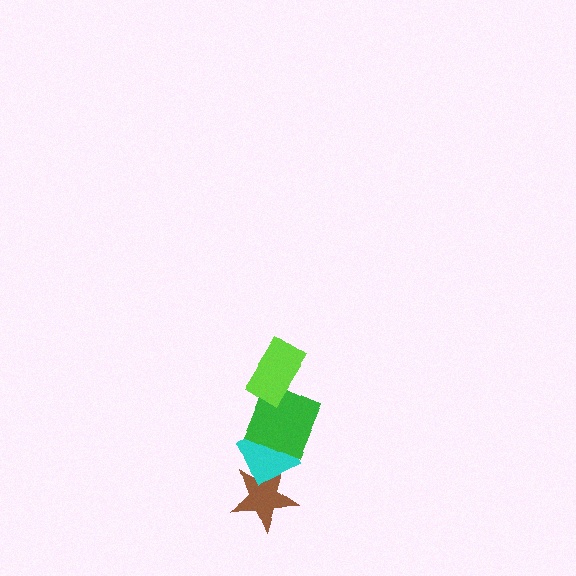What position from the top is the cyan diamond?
The cyan diamond is 3rd from the top.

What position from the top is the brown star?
The brown star is 4th from the top.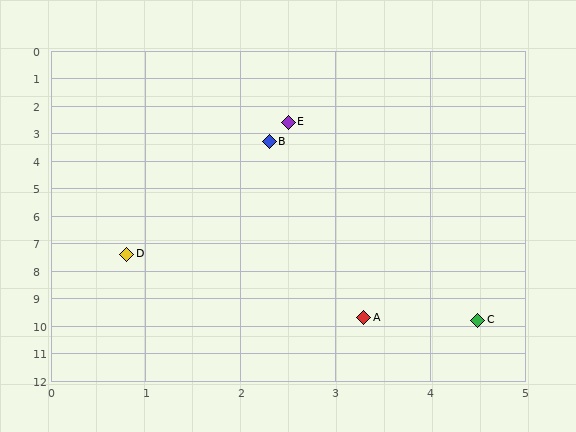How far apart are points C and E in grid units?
Points C and E are about 7.5 grid units apart.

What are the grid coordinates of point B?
Point B is at approximately (2.3, 3.3).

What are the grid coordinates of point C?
Point C is at approximately (4.5, 9.8).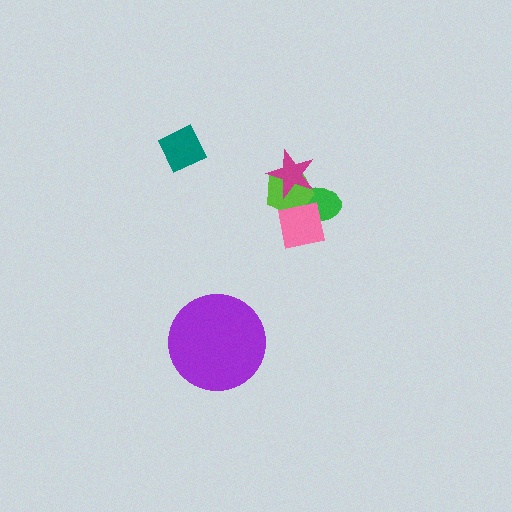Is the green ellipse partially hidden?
Yes, it is partially covered by another shape.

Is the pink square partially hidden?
No, no other shape covers it.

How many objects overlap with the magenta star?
2 objects overlap with the magenta star.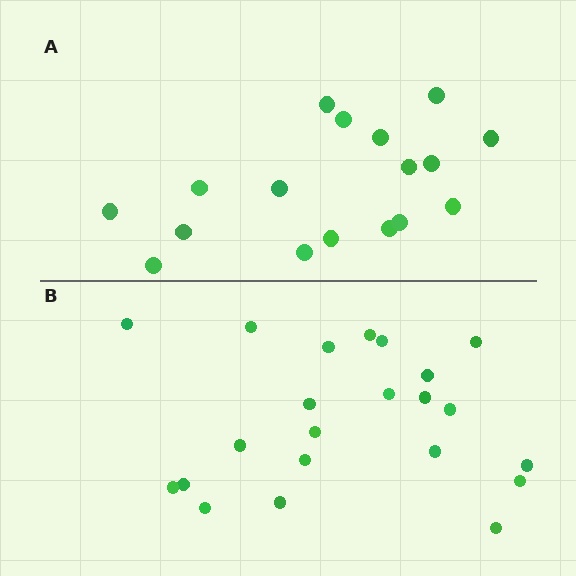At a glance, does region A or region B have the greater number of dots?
Region B (the bottom region) has more dots.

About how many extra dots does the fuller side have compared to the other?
Region B has about 5 more dots than region A.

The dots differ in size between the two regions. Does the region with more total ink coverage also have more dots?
No. Region A has more total ink coverage because its dots are larger, but region B actually contains more individual dots. Total area can be misleading — the number of items is what matters here.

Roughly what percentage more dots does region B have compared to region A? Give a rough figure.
About 30% more.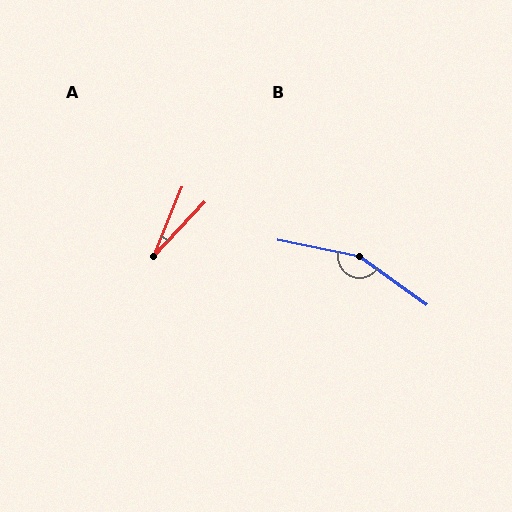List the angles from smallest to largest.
A (21°), B (156°).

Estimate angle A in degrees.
Approximately 21 degrees.